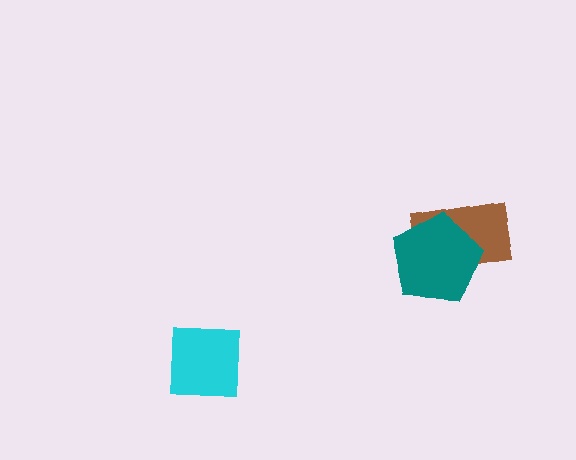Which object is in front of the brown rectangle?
The teal pentagon is in front of the brown rectangle.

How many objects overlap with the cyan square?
0 objects overlap with the cyan square.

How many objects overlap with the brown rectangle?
1 object overlaps with the brown rectangle.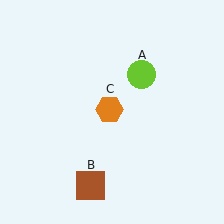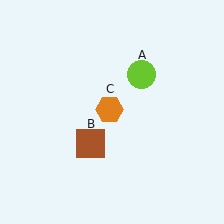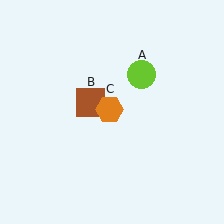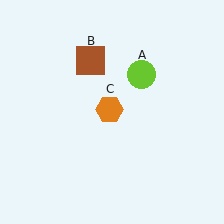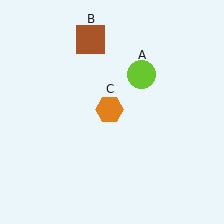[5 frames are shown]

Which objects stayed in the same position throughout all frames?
Lime circle (object A) and orange hexagon (object C) remained stationary.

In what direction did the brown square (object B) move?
The brown square (object B) moved up.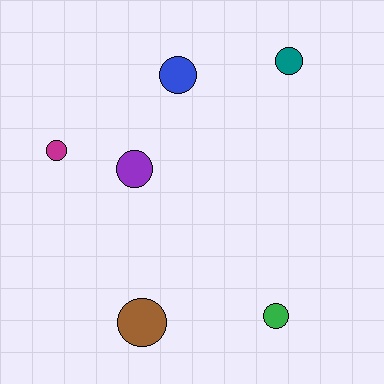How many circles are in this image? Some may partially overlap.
There are 6 circles.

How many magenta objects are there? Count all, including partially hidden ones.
There is 1 magenta object.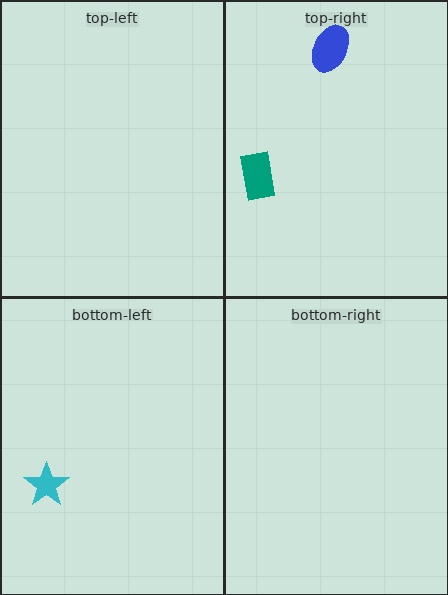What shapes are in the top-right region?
The teal rectangle, the blue ellipse.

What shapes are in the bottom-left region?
The cyan star.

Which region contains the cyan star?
The bottom-left region.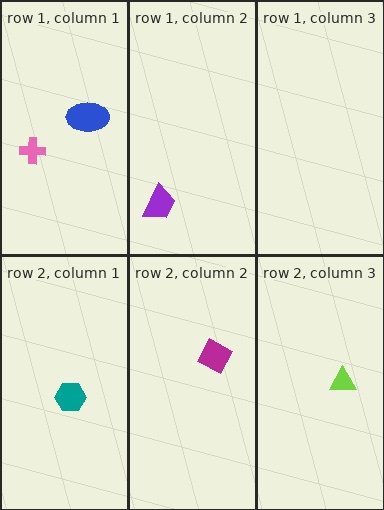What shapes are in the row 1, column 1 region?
The pink cross, the blue ellipse.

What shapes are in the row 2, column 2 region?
The magenta square.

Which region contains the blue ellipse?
The row 1, column 1 region.